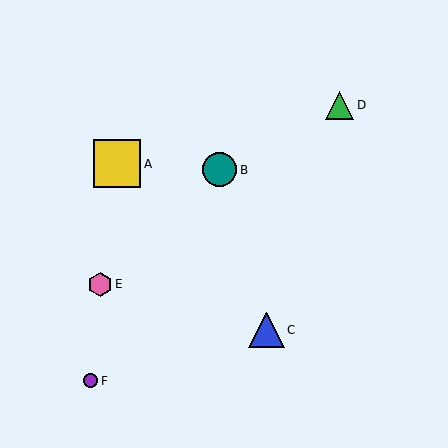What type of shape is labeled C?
Shape C is a blue triangle.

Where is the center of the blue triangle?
The center of the blue triangle is at (267, 330).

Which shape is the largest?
The yellow square (labeled A) is the largest.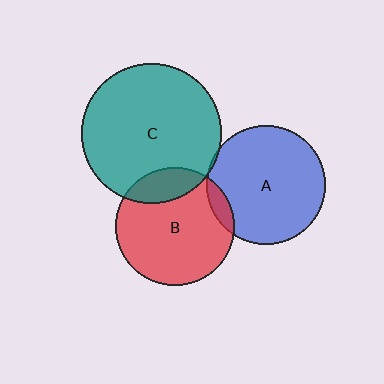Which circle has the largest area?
Circle C (teal).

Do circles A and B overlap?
Yes.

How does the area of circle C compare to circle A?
Approximately 1.4 times.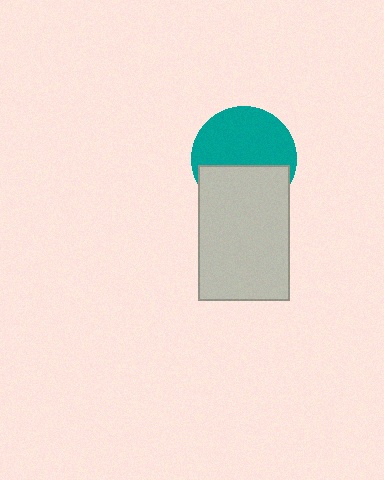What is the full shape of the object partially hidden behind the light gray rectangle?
The partially hidden object is a teal circle.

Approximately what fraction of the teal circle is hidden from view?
Roughly 40% of the teal circle is hidden behind the light gray rectangle.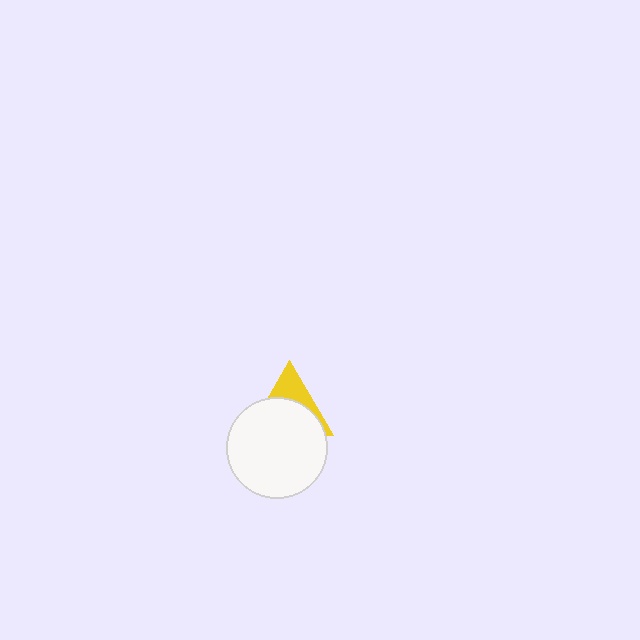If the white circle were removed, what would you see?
You would see the complete yellow triangle.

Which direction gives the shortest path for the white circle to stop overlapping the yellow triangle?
Moving down gives the shortest separation.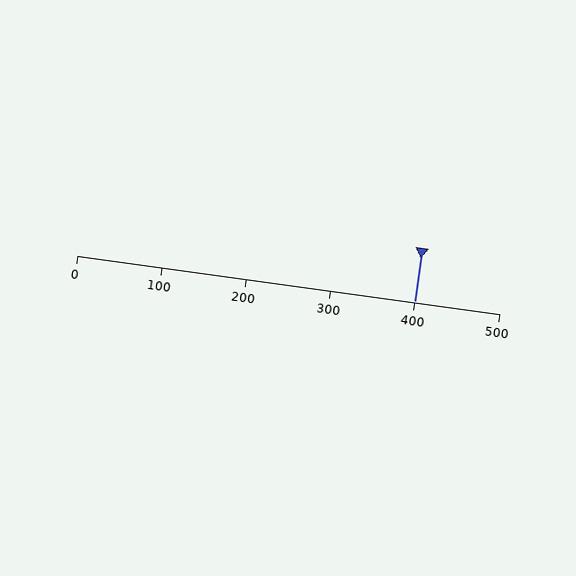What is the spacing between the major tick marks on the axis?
The major ticks are spaced 100 apart.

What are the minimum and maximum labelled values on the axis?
The axis runs from 0 to 500.